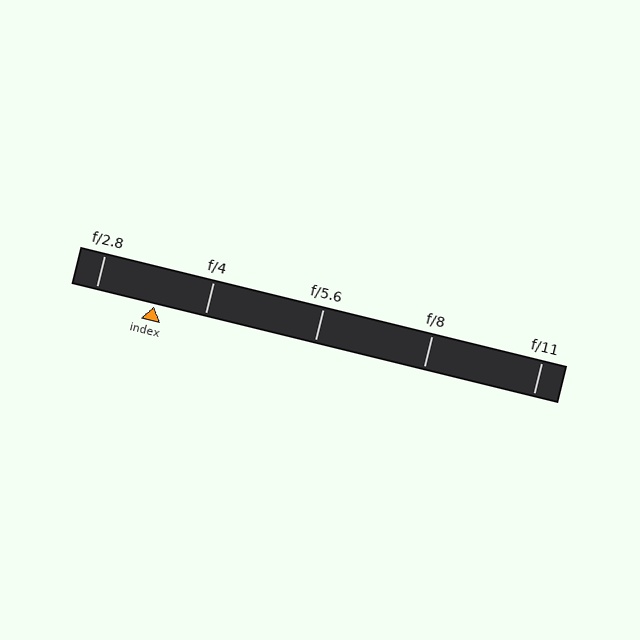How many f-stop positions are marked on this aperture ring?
There are 5 f-stop positions marked.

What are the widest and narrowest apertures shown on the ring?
The widest aperture shown is f/2.8 and the narrowest is f/11.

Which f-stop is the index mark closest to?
The index mark is closest to f/4.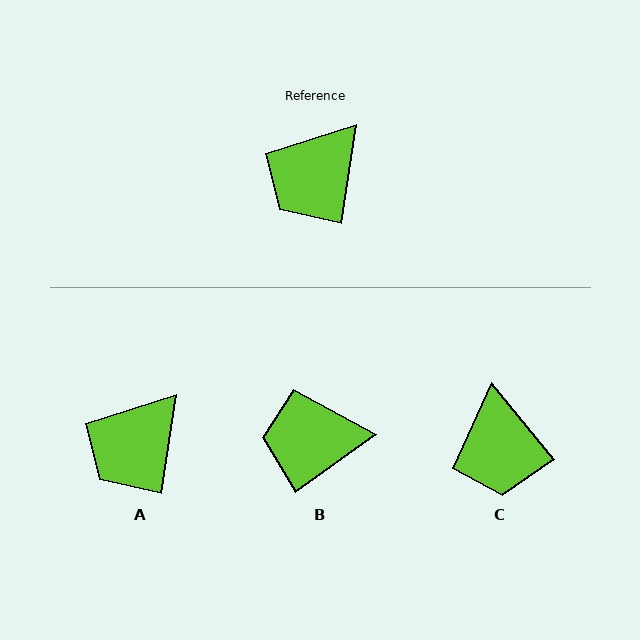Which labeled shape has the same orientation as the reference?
A.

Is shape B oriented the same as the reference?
No, it is off by about 46 degrees.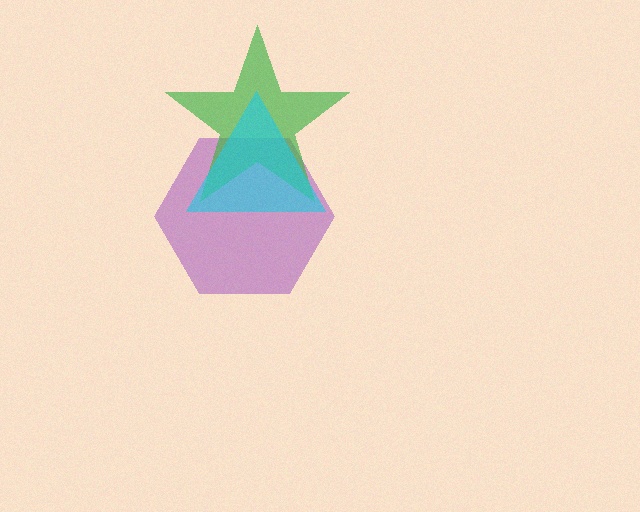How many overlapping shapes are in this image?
There are 3 overlapping shapes in the image.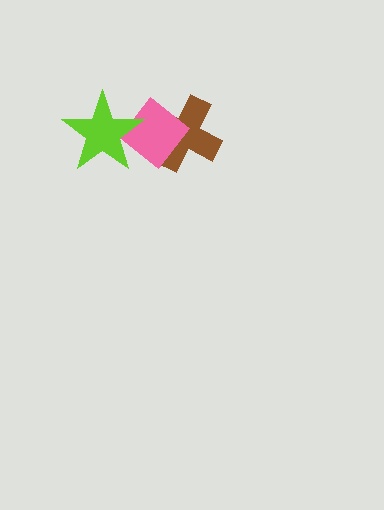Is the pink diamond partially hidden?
Yes, it is partially covered by another shape.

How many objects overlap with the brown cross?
1 object overlaps with the brown cross.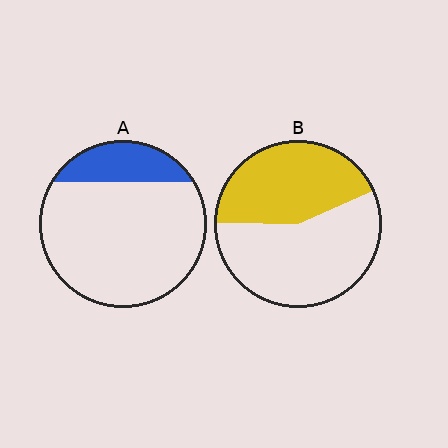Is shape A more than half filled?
No.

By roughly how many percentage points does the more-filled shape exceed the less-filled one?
By roughly 25 percentage points (B over A).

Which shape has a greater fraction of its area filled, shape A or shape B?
Shape B.